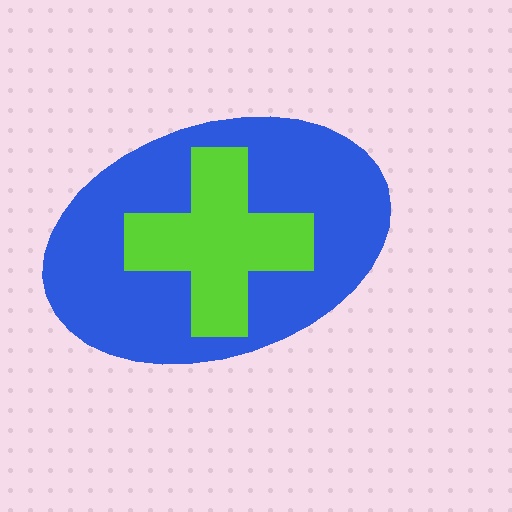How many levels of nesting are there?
2.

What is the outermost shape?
The blue ellipse.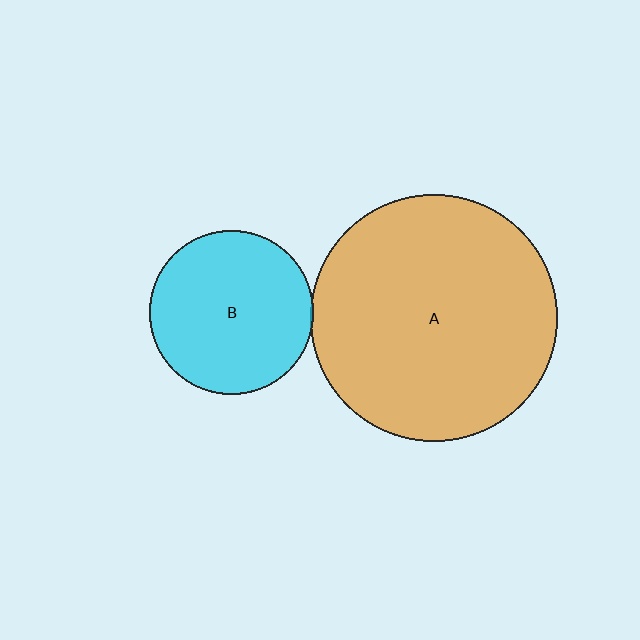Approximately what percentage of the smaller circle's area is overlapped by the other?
Approximately 5%.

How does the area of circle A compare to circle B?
Approximately 2.3 times.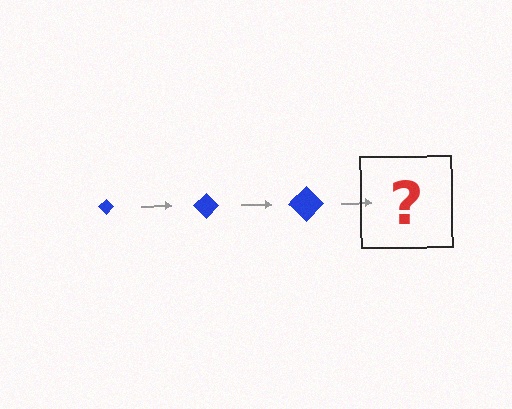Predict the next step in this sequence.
The next step is a blue diamond, larger than the previous one.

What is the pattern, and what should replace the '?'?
The pattern is that the diamond gets progressively larger each step. The '?' should be a blue diamond, larger than the previous one.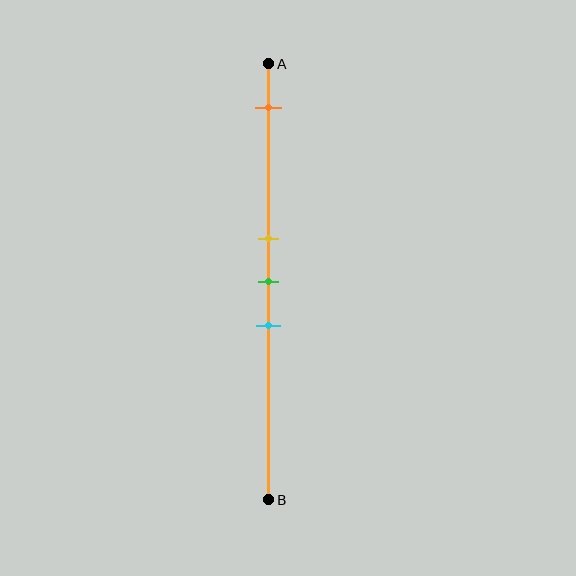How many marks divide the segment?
There are 4 marks dividing the segment.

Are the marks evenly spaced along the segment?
No, the marks are not evenly spaced.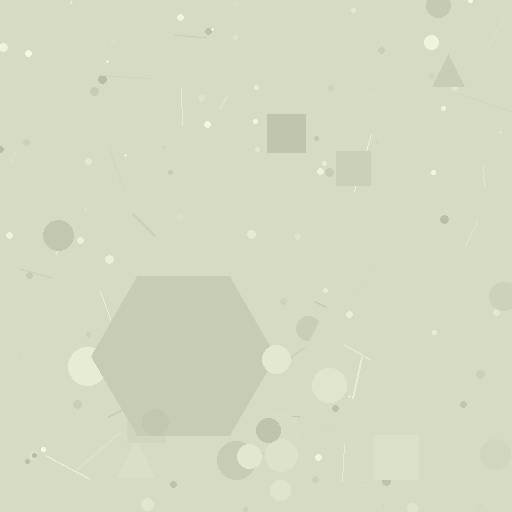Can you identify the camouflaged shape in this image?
The camouflaged shape is a hexagon.